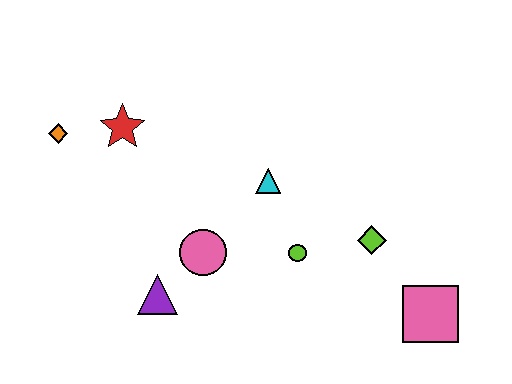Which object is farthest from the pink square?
The orange diamond is farthest from the pink square.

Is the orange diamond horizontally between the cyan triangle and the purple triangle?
No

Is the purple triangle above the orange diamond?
No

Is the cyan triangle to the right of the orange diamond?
Yes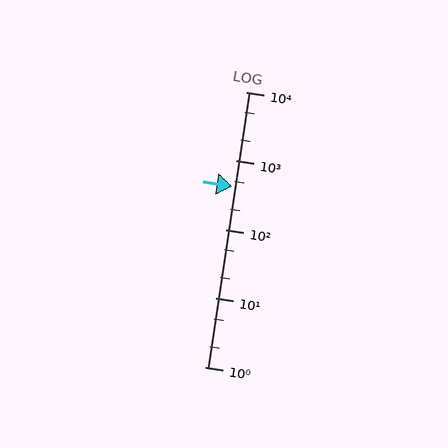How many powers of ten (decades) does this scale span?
The scale spans 4 decades, from 1 to 10000.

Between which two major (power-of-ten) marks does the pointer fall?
The pointer is between 100 and 1000.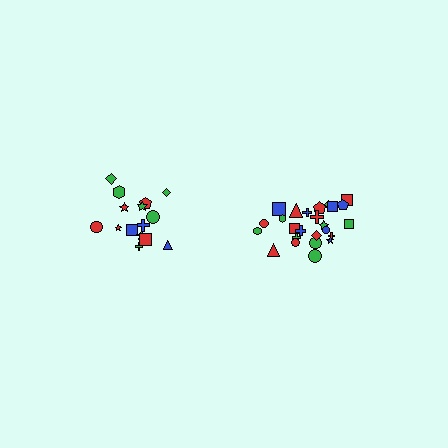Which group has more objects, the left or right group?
The right group.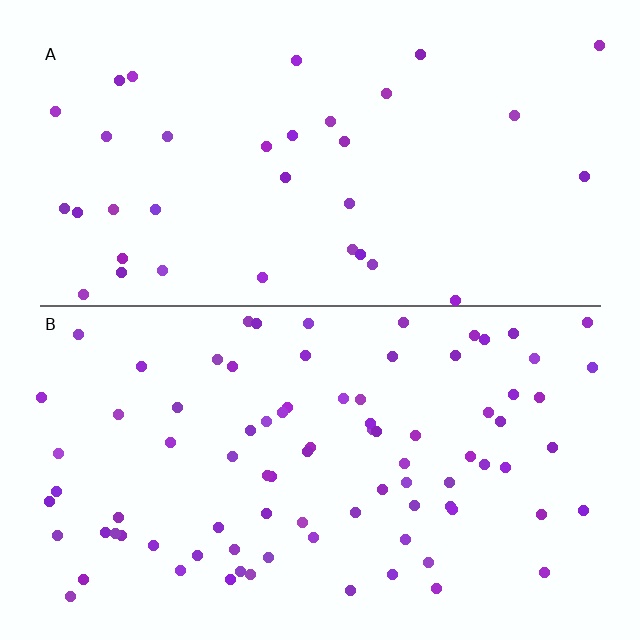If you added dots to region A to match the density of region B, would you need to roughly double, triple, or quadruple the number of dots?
Approximately double.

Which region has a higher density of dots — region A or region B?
B (the bottom).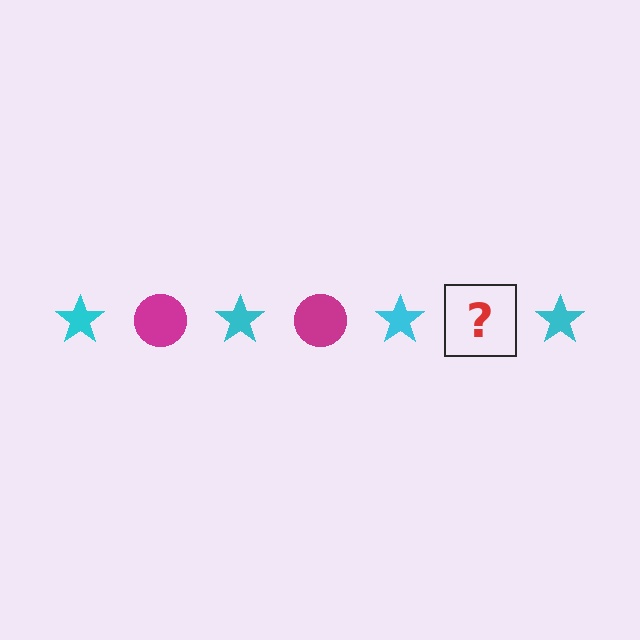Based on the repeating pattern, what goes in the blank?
The blank should be a magenta circle.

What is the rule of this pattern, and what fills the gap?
The rule is that the pattern alternates between cyan star and magenta circle. The gap should be filled with a magenta circle.